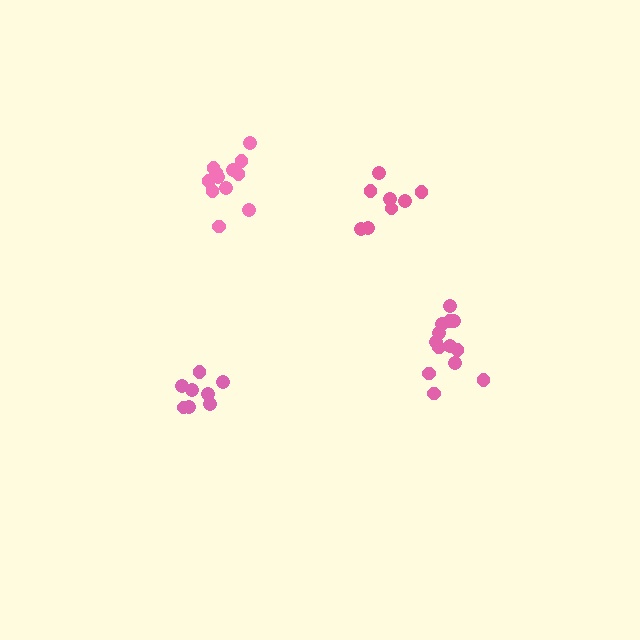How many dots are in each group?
Group 1: 8 dots, Group 2: 12 dots, Group 3: 8 dots, Group 4: 13 dots (41 total).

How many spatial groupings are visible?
There are 4 spatial groupings.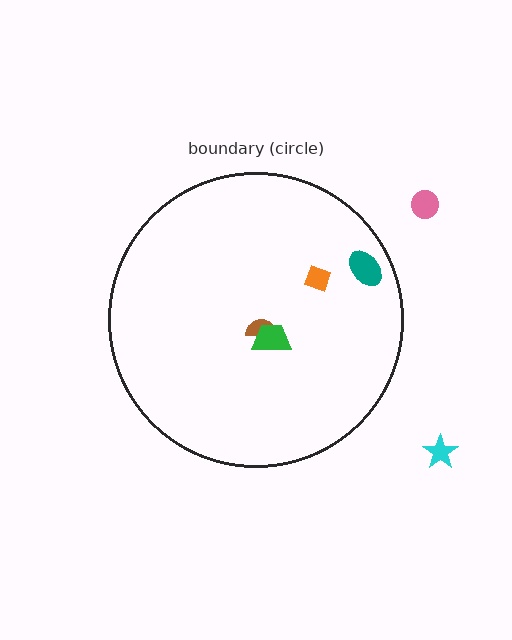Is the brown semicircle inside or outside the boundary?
Inside.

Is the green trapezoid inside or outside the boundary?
Inside.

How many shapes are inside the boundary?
4 inside, 2 outside.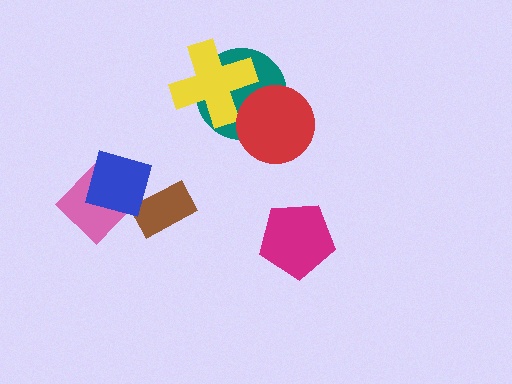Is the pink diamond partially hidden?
Yes, it is partially covered by another shape.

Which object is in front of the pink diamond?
The blue square is in front of the pink diamond.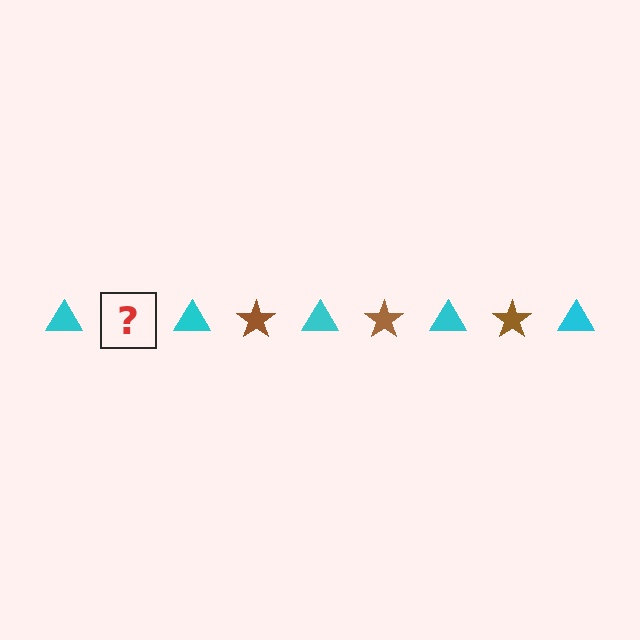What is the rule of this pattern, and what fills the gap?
The rule is that the pattern alternates between cyan triangle and brown star. The gap should be filled with a brown star.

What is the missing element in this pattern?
The missing element is a brown star.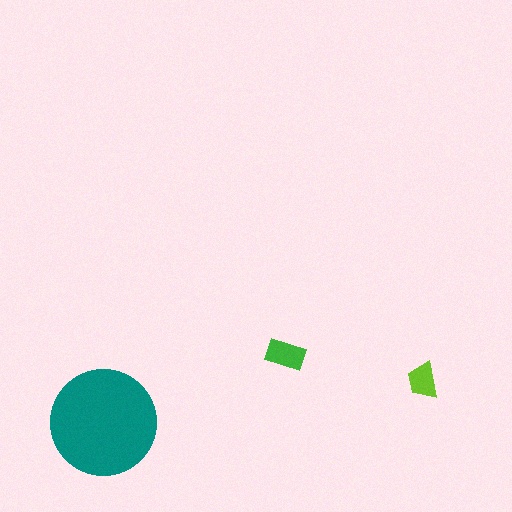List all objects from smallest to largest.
The lime trapezoid, the green rectangle, the teal circle.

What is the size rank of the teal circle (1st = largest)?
1st.